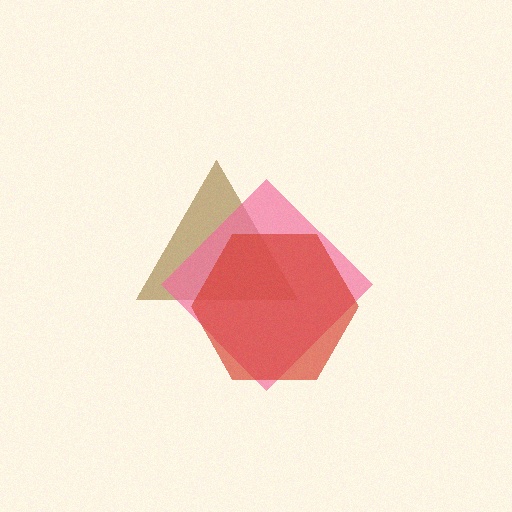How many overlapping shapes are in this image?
There are 3 overlapping shapes in the image.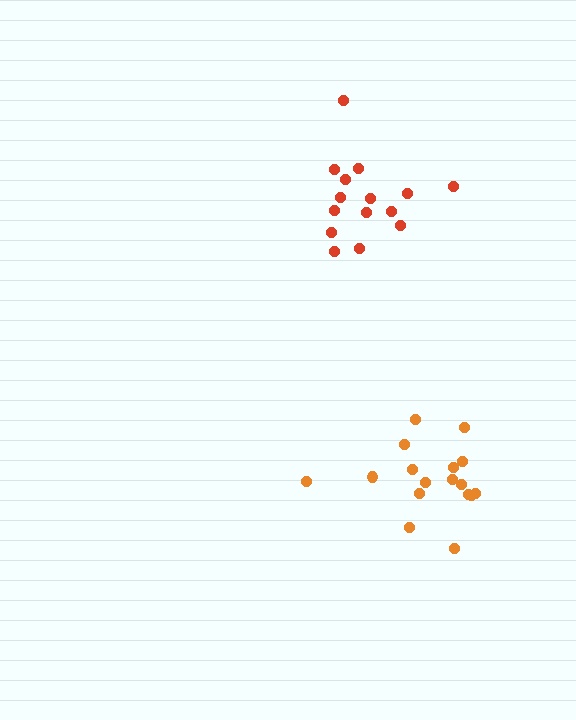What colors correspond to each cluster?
The clusters are colored: red, orange.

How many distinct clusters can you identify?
There are 2 distinct clusters.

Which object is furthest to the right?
The orange cluster is rightmost.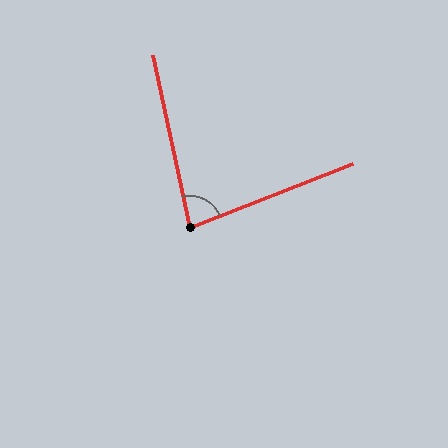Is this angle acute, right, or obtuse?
It is acute.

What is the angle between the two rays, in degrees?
Approximately 81 degrees.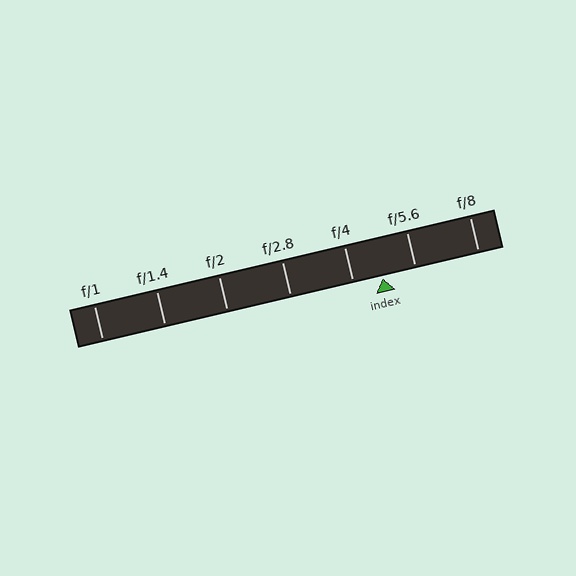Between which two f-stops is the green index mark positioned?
The index mark is between f/4 and f/5.6.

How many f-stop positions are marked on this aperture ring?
There are 7 f-stop positions marked.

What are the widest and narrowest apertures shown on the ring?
The widest aperture shown is f/1 and the narrowest is f/8.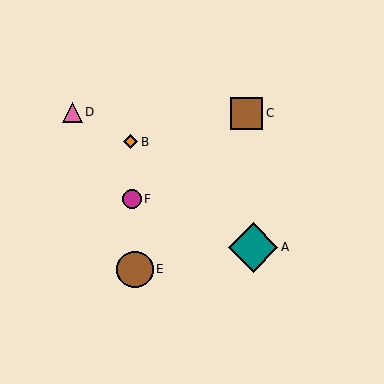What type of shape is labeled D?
Shape D is a pink triangle.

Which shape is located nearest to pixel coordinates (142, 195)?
The magenta circle (labeled F) at (132, 199) is nearest to that location.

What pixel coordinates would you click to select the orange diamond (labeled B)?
Click at (131, 142) to select the orange diamond B.